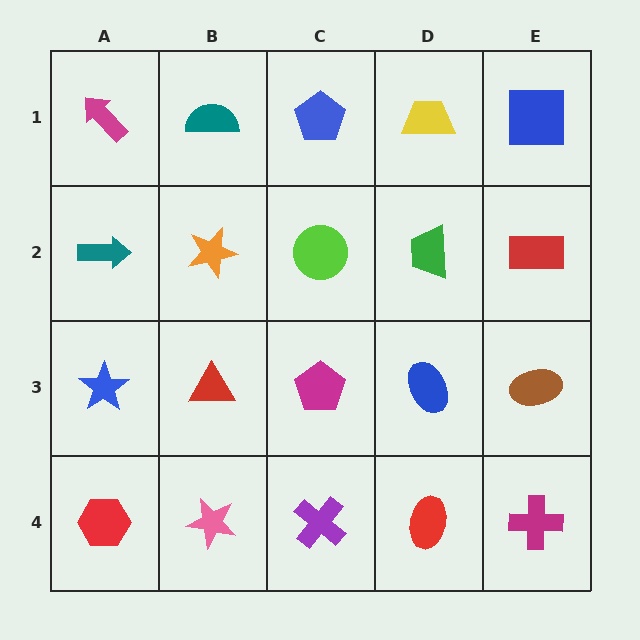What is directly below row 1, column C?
A lime circle.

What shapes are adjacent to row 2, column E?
A blue square (row 1, column E), a brown ellipse (row 3, column E), a green trapezoid (row 2, column D).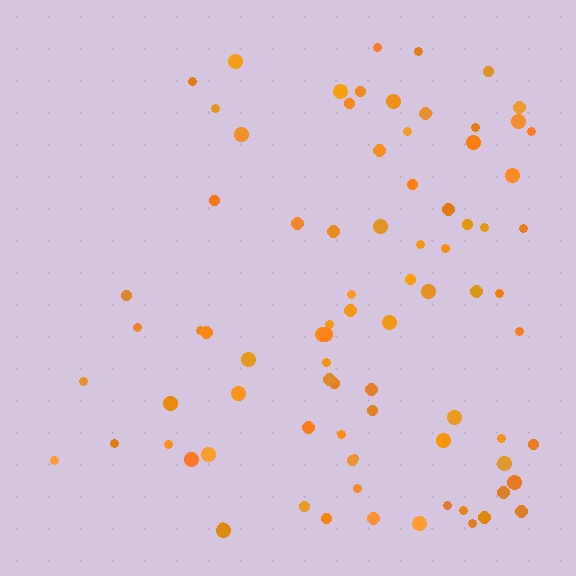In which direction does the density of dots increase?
From left to right, with the right side densest.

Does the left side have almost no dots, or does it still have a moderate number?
Still a moderate number, just noticeably fewer than the right.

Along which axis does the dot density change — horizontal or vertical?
Horizontal.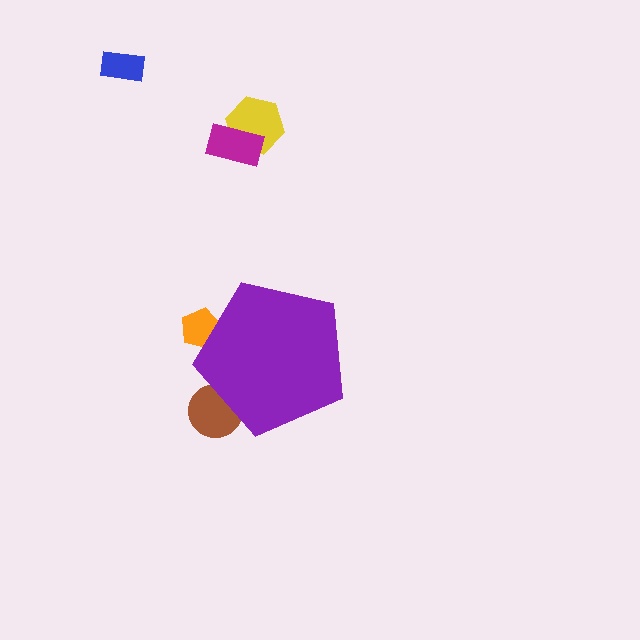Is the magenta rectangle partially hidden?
No, the magenta rectangle is fully visible.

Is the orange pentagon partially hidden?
Yes, the orange pentagon is partially hidden behind the purple pentagon.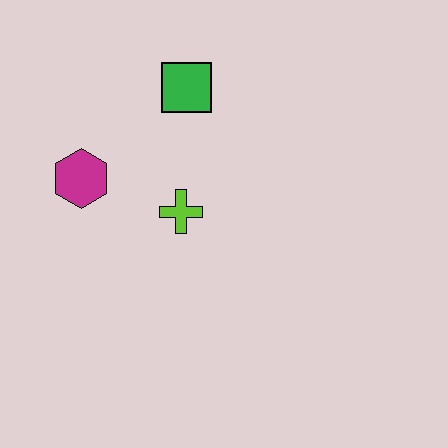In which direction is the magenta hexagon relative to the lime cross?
The magenta hexagon is to the left of the lime cross.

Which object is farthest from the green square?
The magenta hexagon is farthest from the green square.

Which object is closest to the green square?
The lime cross is closest to the green square.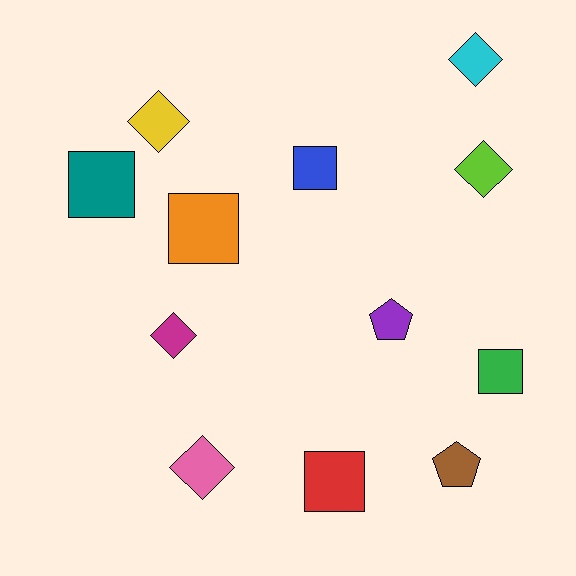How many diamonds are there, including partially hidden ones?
There are 5 diamonds.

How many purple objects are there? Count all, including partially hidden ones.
There is 1 purple object.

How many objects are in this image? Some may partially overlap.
There are 12 objects.